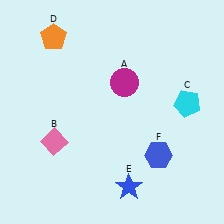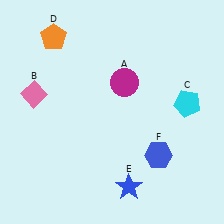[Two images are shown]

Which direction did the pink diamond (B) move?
The pink diamond (B) moved up.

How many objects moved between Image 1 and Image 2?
1 object moved between the two images.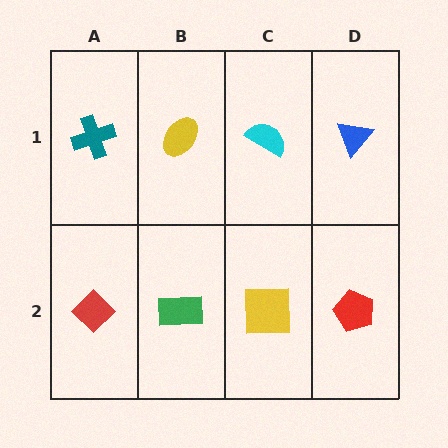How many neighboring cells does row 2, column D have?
2.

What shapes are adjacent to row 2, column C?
A cyan semicircle (row 1, column C), a green rectangle (row 2, column B), a red pentagon (row 2, column D).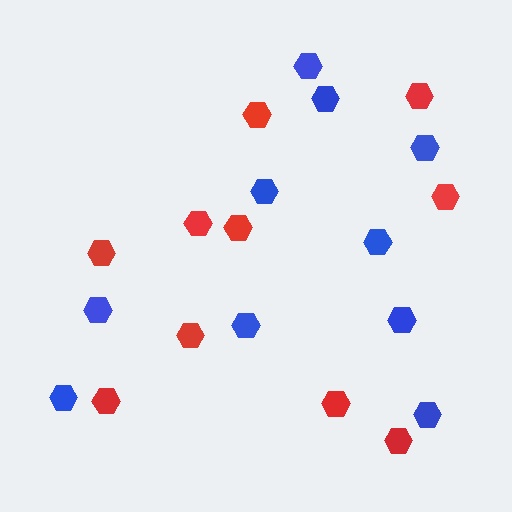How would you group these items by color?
There are 2 groups: one group of blue hexagons (10) and one group of red hexagons (10).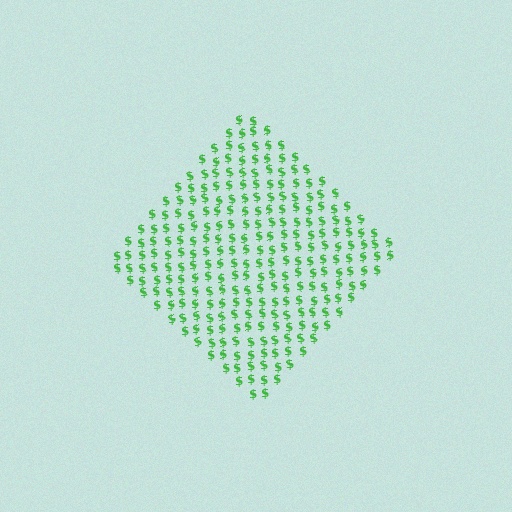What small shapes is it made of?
It is made of small dollar signs.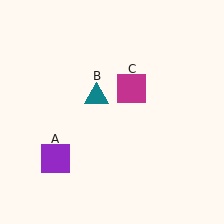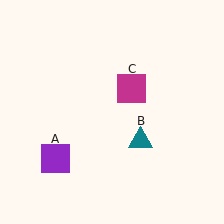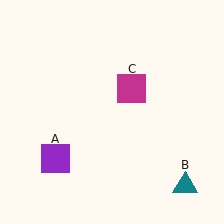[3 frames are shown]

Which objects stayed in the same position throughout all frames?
Purple square (object A) and magenta square (object C) remained stationary.